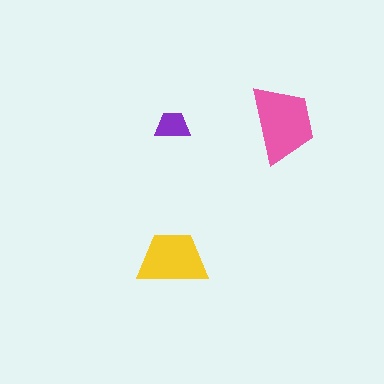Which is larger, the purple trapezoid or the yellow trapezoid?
The yellow one.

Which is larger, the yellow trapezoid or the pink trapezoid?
The pink one.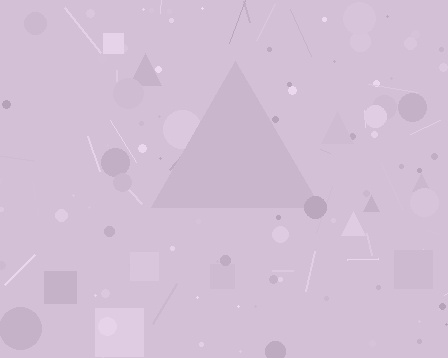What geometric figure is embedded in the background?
A triangle is embedded in the background.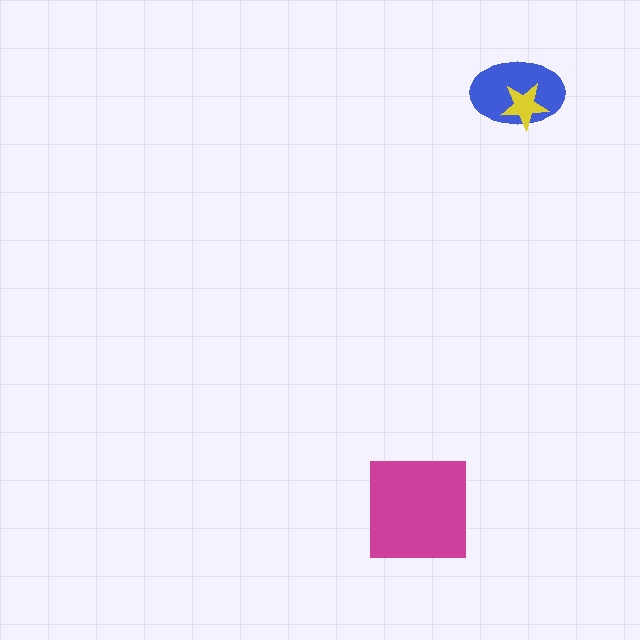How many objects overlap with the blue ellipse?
1 object overlaps with the blue ellipse.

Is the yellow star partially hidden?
No, no other shape covers it.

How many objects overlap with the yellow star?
1 object overlaps with the yellow star.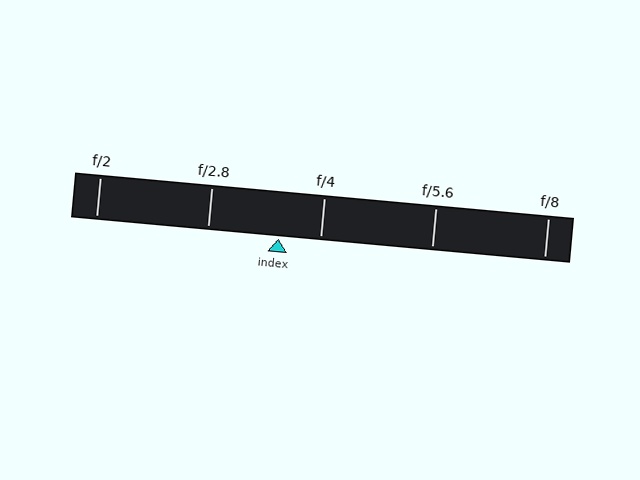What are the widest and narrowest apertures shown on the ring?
The widest aperture shown is f/2 and the narrowest is f/8.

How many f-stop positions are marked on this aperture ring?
There are 5 f-stop positions marked.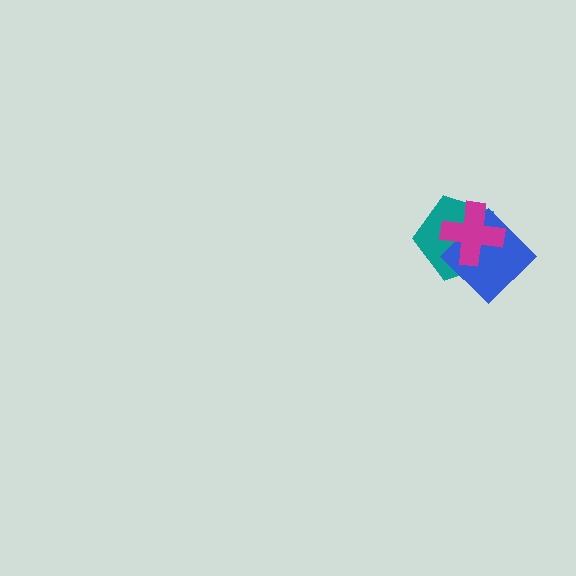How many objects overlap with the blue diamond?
2 objects overlap with the blue diamond.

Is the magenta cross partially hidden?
No, no other shape covers it.